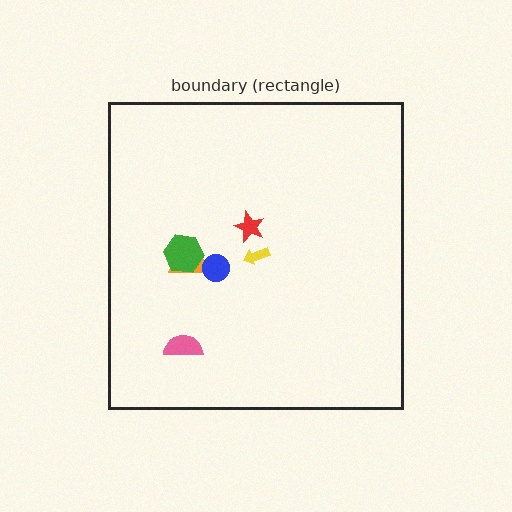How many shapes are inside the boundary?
6 inside, 0 outside.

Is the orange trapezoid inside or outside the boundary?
Inside.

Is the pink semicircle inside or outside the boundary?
Inside.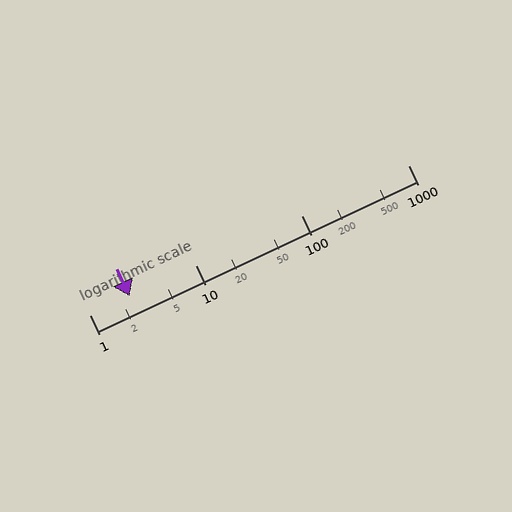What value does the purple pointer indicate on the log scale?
The pointer indicates approximately 2.4.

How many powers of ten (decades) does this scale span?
The scale spans 3 decades, from 1 to 1000.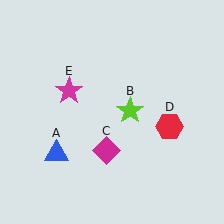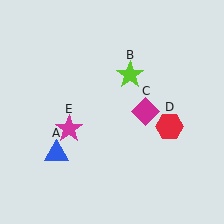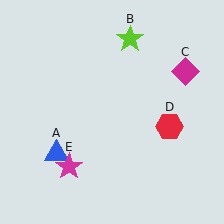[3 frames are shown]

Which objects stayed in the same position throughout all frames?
Blue triangle (object A) and red hexagon (object D) remained stationary.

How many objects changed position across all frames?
3 objects changed position: lime star (object B), magenta diamond (object C), magenta star (object E).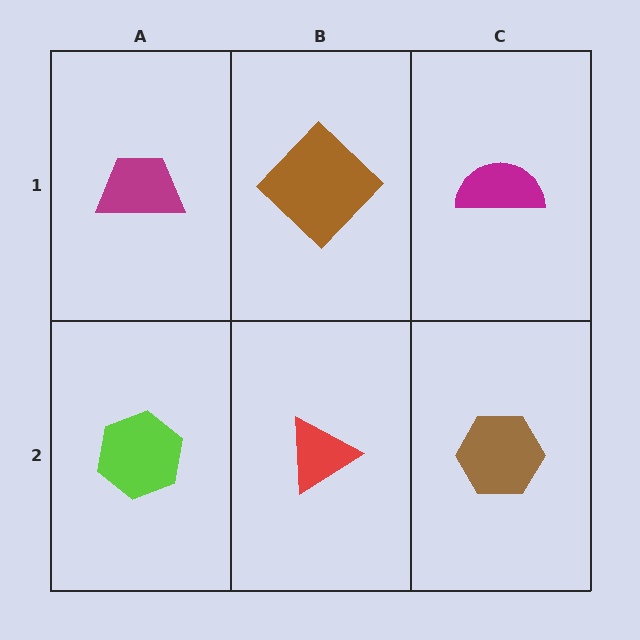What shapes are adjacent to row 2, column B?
A brown diamond (row 1, column B), a lime hexagon (row 2, column A), a brown hexagon (row 2, column C).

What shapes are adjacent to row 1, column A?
A lime hexagon (row 2, column A), a brown diamond (row 1, column B).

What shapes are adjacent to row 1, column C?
A brown hexagon (row 2, column C), a brown diamond (row 1, column B).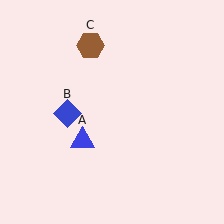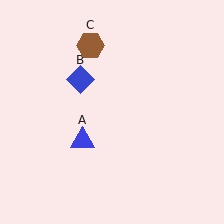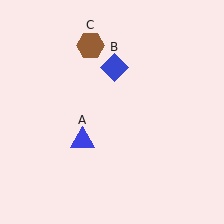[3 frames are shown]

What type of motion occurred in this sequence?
The blue diamond (object B) rotated clockwise around the center of the scene.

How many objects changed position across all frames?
1 object changed position: blue diamond (object B).